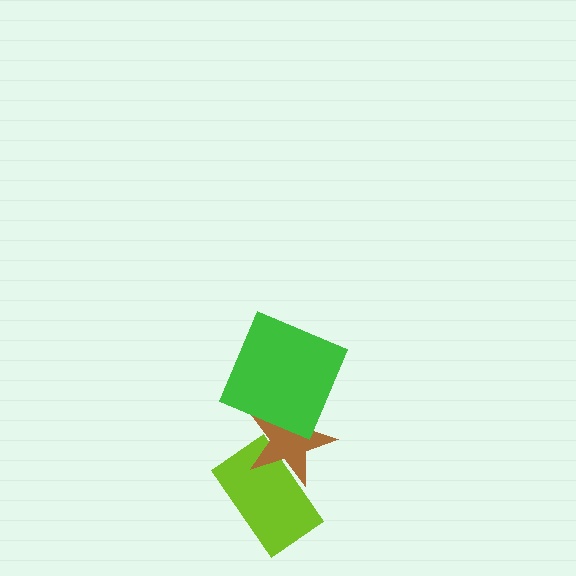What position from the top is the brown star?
The brown star is 2nd from the top.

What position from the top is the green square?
The green square is 1st from the top.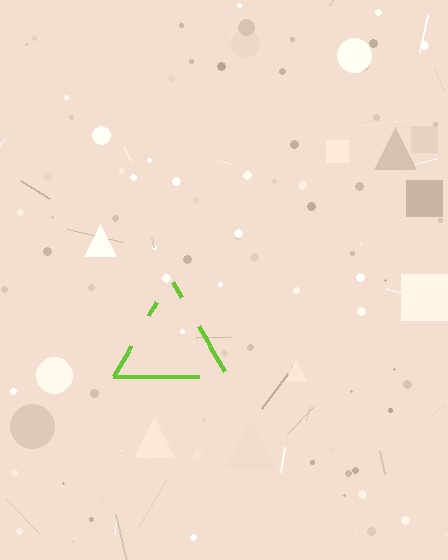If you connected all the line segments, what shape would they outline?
They would outline a triangle.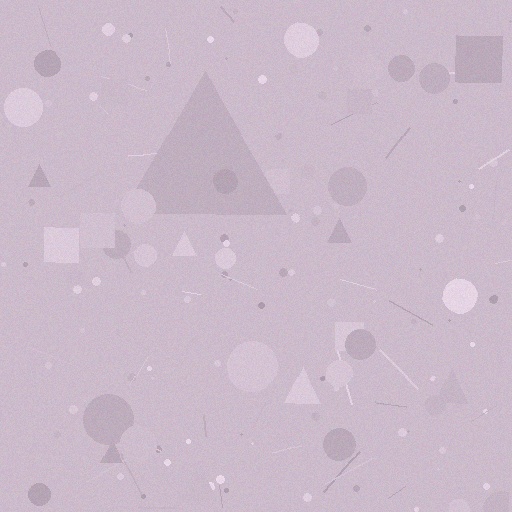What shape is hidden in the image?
A triangle is hidden in the image.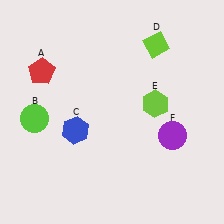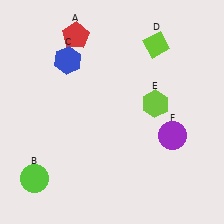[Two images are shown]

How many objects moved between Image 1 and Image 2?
3 objects moved between the two images.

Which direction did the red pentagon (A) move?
The red pentagon (A) moved up.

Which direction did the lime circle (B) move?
The lime circle (B) moved down.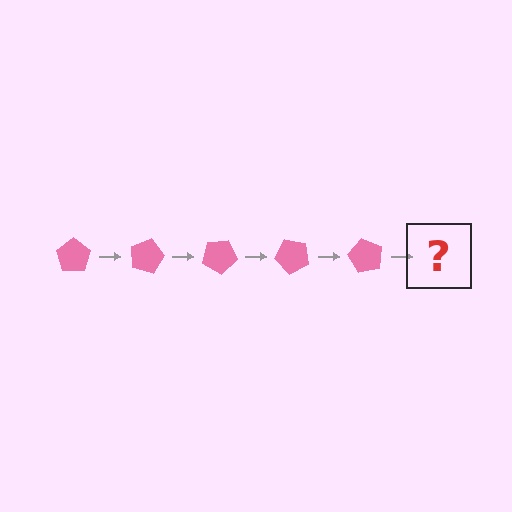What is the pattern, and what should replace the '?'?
The pattern is that the pentagon rotates 15 degrees each step. The '?' should be a pink pentagon rotated 75 degrees.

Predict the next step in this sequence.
The next step is a pink pentagon rotated 75 degrees.